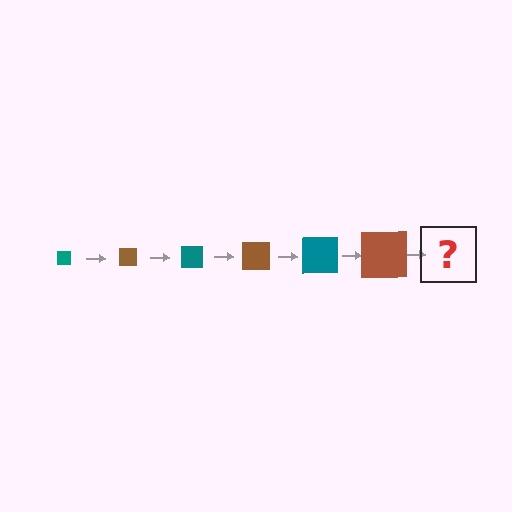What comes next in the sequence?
The next element should be a teal square, larger than the previous one.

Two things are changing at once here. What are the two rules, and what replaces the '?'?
The two rules are that the square grows larger each step and the color cycles through teal and brown. The '?' should be a teal square, larger than the previous one.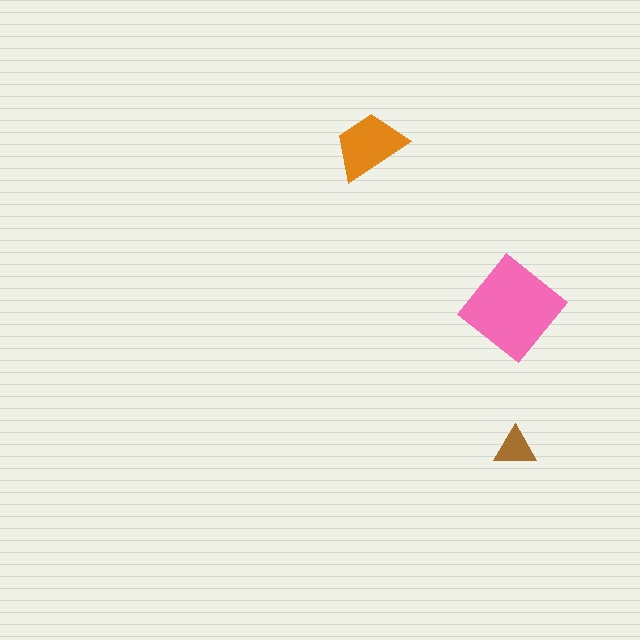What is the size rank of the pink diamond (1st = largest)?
1st.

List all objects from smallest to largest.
The brown triangle, the orange trapezoid, the pink diamond.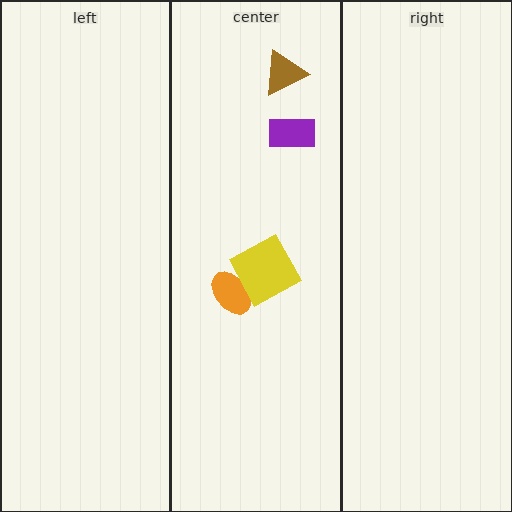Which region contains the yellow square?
The center region.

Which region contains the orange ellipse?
The center region.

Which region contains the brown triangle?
The center region.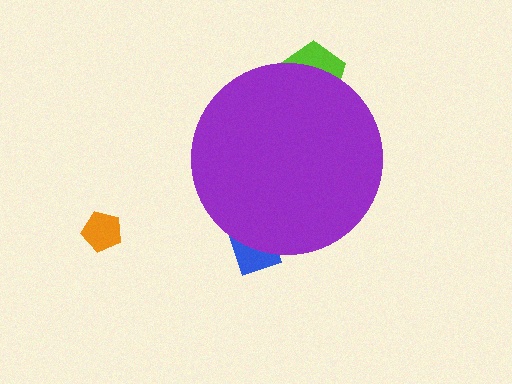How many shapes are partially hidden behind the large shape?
2 shapes are partially hidden.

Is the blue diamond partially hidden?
Yes, the blue diamond is partially hidden behind the purple circle.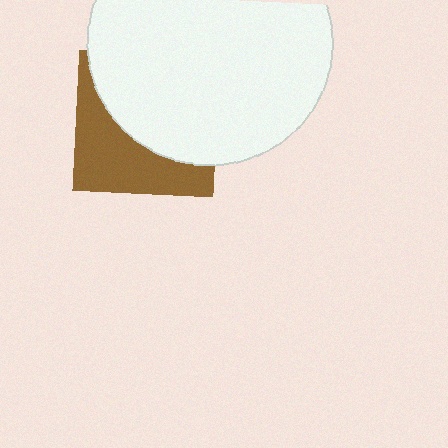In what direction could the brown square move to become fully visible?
The brown square could move down. That would shift it out from behind the white circle entirely.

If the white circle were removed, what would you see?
You would see the complete brown square.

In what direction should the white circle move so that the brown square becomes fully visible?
The white circle should move up. That is the shortest direction to clear the overlap and leave the brown square fully visible.